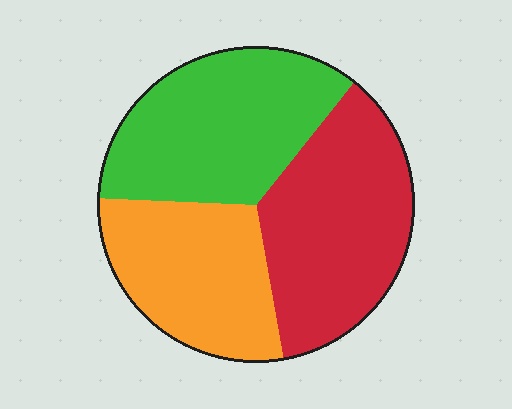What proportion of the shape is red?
Red takes up between a third and a half of the shape.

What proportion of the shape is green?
Green covers around 35% of the shape.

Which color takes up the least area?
Orange, at roughly 30%.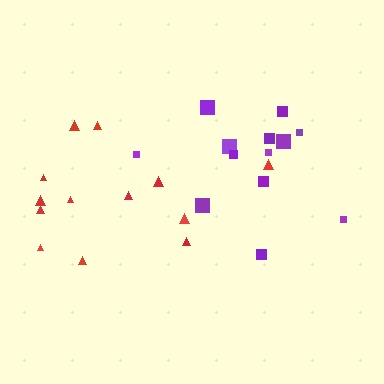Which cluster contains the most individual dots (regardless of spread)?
Purple (14).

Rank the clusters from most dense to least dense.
purple, red.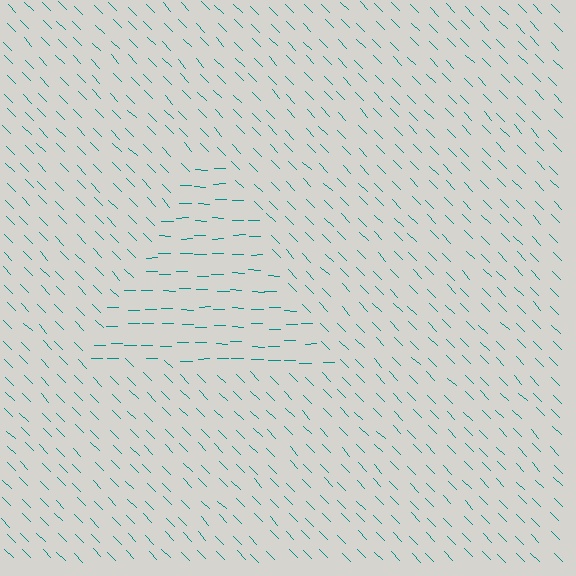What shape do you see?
I see a triangle.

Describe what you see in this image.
The image is filled with small teal line segments. A triangle region in the image has lines oriented differently from the surrounding lines, creating a visible texture boundary.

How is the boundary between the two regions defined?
The boundary is defined purely by a change in line orientation (approximately 45 degrees difference). All lines are the same color and thickness.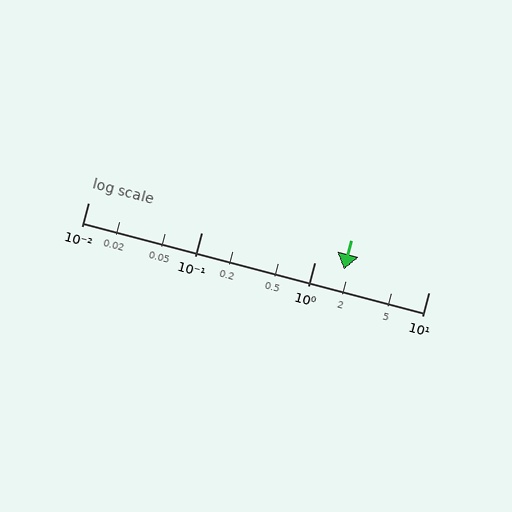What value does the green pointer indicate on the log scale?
The pointer indicates approximately 1.8.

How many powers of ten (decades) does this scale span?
The scale spans 3 decades, from 0.01 to 10.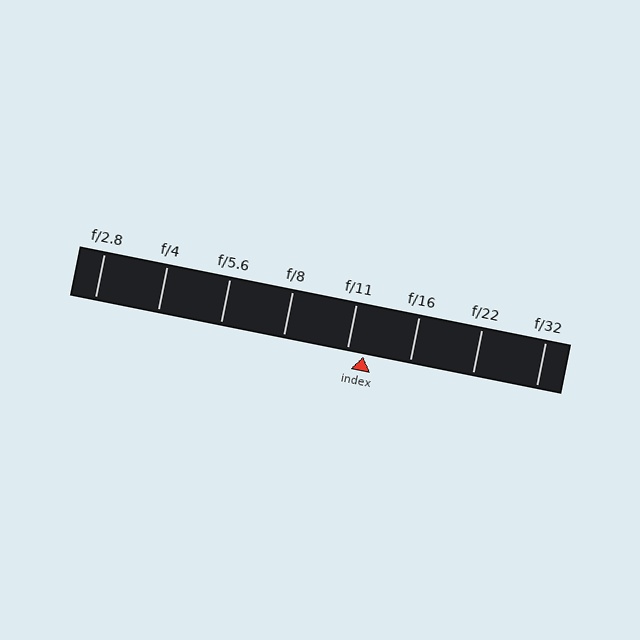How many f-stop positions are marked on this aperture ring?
There are 8 f-stop positions marked.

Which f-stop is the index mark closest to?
The index mark is closest to f/11.